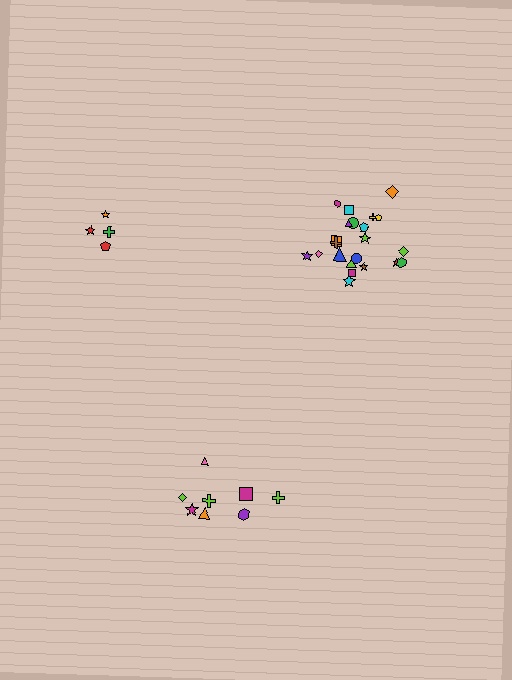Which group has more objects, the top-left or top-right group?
The top-right group.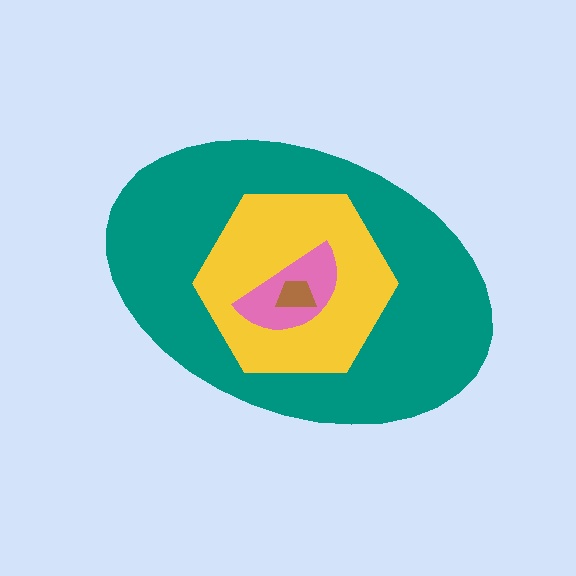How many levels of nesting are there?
4.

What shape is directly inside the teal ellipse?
The yellow hexagon.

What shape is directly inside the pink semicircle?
The brown trapezoid.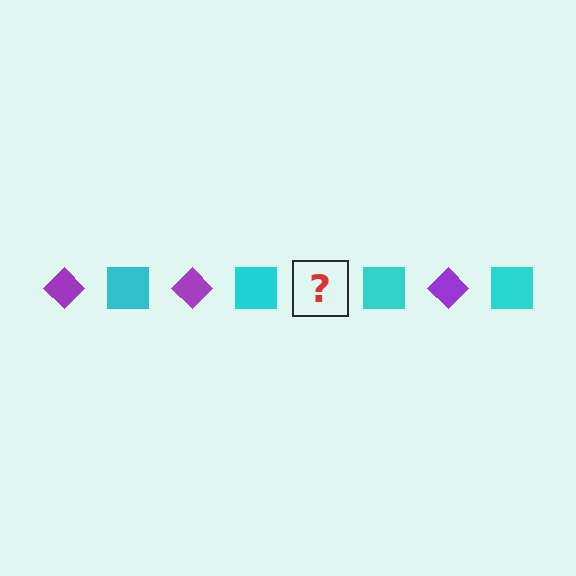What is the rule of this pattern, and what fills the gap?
The rule is that the pattern alternates between purple diamond and cyan square. The gap should be filled with a purple diamond.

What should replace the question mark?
The question mark should be replaced with a purple diamond.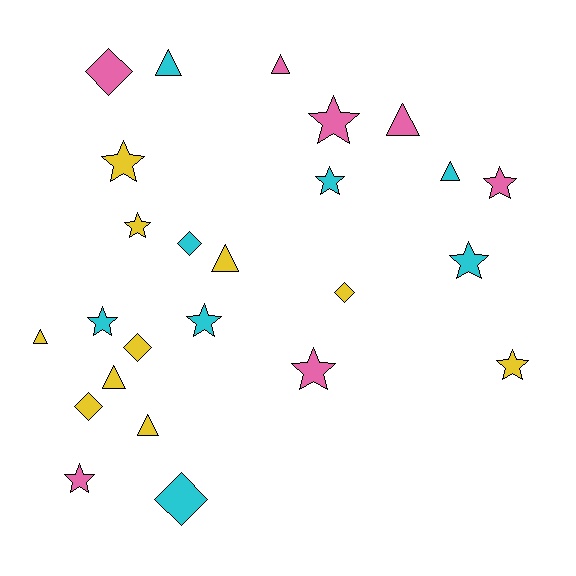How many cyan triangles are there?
There are 2 cyan triangles.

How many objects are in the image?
There are 25 objects.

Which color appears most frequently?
Yellow, with 10 objects.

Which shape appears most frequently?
Star, with 11 objects.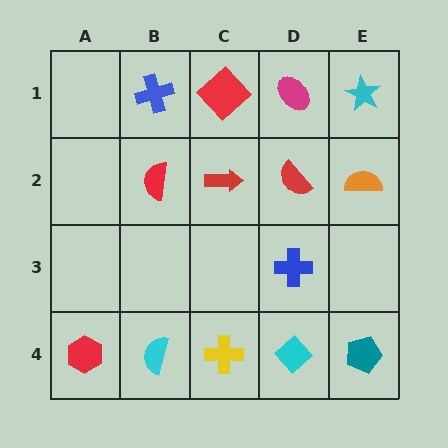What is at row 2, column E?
An orange semicircle.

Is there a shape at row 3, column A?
No, that cell is empty.